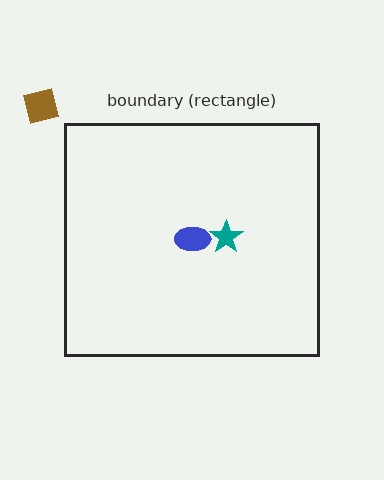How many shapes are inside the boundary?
2 inside, 1 outside.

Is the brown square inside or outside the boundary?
Outside.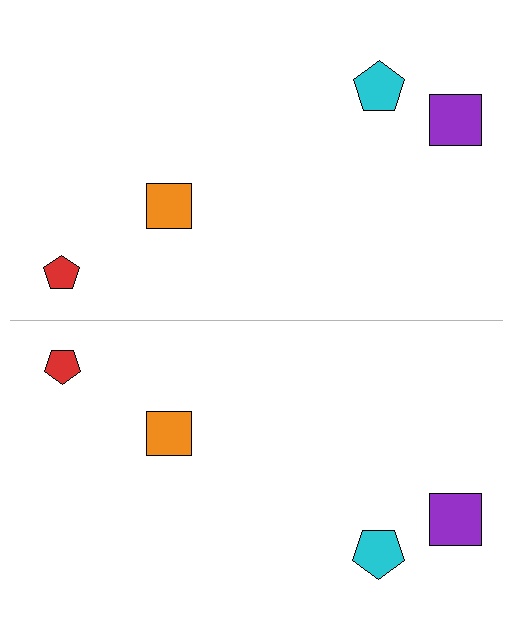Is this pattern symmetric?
Yes, this pattern has bilateral (reflection) symmetry.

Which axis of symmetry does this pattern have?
The pattern has a horizontal axis of symmetry running through the center of the image.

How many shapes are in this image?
There are 8 shapes in this image.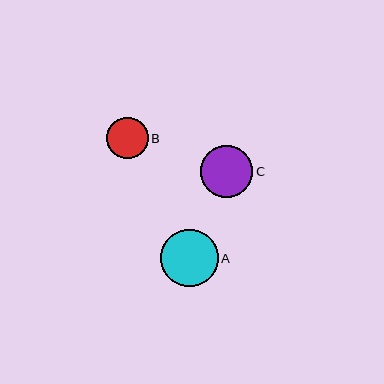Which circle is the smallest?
Circle B is the smallest with a size of approximately 41 pixels.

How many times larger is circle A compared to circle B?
Circle A is approximately 1.4 times the size of circle B.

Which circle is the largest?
Circle A is the largest with a size of approximately 58 pixels.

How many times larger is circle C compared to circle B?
Circle C is approximately 1.2 times the size of circle B.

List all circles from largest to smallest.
From largest to smallest: A, C, B.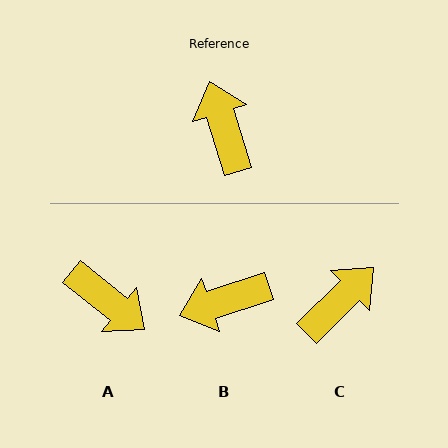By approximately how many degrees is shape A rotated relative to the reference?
Approximately 146 degrees clockwise.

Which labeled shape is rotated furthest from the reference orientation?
A, about 146 degrees away.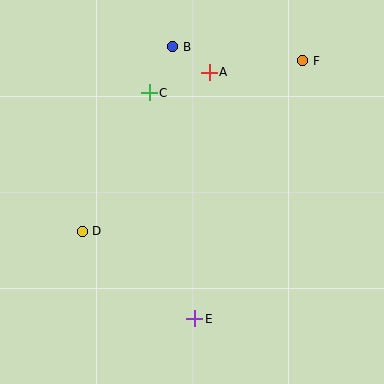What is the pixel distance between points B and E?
The distance between B and E is 273 pixels.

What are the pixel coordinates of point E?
Point E is at (195, 319).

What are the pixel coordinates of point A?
Point A is at (209, 72).